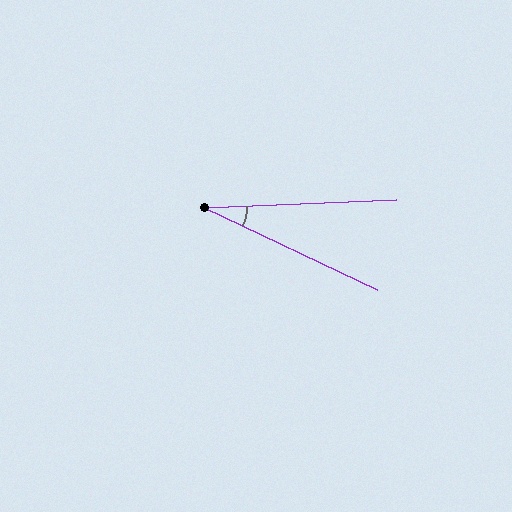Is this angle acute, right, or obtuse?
It is acute.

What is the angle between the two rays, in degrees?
Approximately 28 degrees.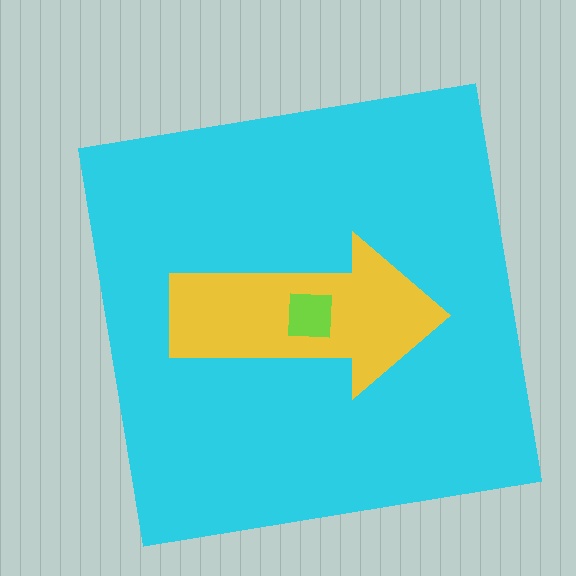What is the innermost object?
The lime square.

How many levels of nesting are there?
3.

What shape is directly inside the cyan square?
The yellow arrow.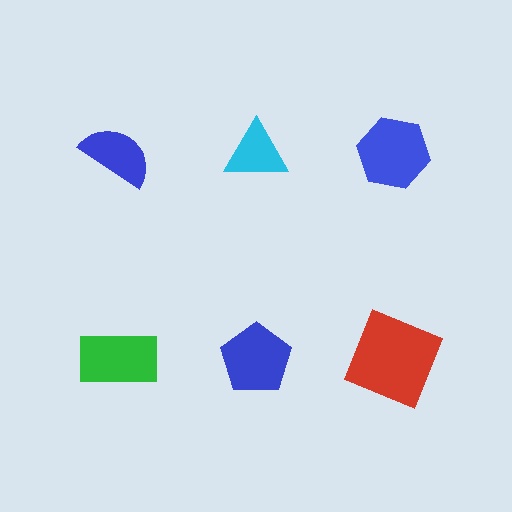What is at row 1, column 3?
A blue hexagon.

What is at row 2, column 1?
A green rectangle.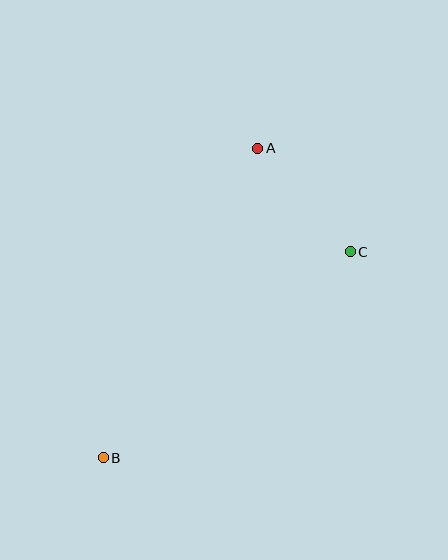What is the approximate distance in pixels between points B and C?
The distance between B and C is approximately 322 pixels.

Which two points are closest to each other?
Points A and C are closest to each other.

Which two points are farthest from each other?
Points A and B are farthest from each other.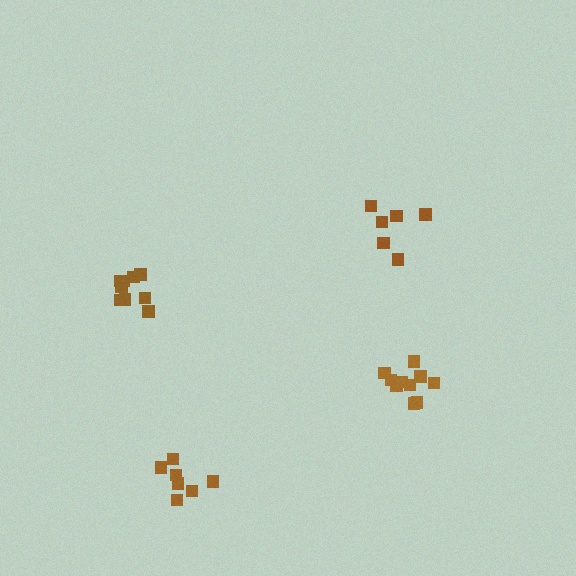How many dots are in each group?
Group 1: 9 dots, Group 2: 7 dots, Group 3: 6 dots, Group 4: 10 dots (32 total).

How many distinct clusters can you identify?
There are 4 distinct clusters.